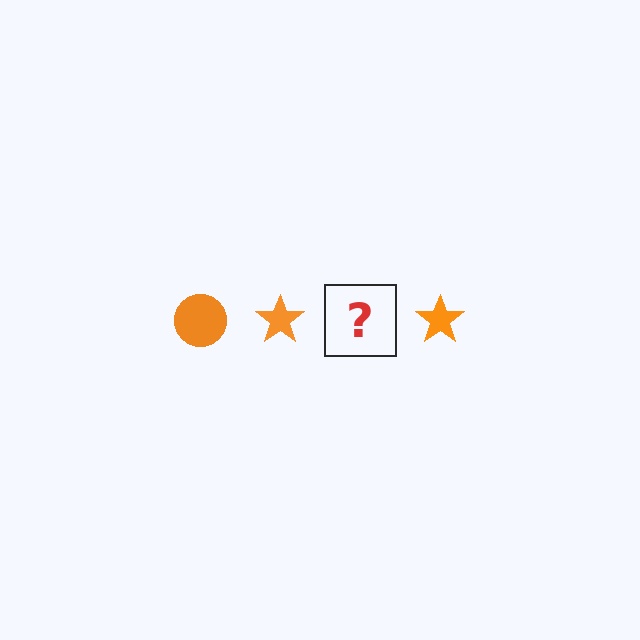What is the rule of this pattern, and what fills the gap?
The rule is that the pattern cycles through circle, star shapes in orange. The gap should be filled with an orange circle.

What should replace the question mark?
The question mark should be replaced with an orange circle.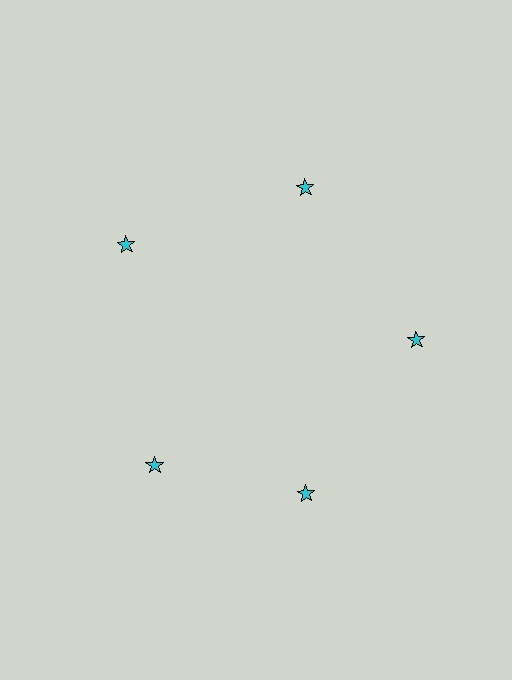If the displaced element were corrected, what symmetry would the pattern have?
It would have 5-fold rotational symmetry — the pattern would map onto itself every 72 degrees.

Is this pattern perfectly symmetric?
No. The 5 cyan stars are arranged in a ring, but one element near the 8 o'clock position is rotated out of alignment along the ring, breaking the 5-fold rotational symmetry.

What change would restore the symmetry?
The symmetry would be restored by rotating it back into even spacing with its neighbors so that all 5 stars sit at equal angles and equal distance from the center.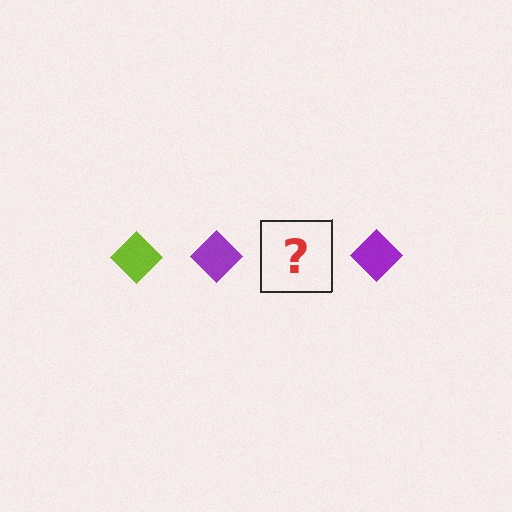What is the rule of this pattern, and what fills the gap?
The rule is that the pattern cycles through lime, purple diamonds. The gap should be filled with a lime diamond.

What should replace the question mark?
The question mark should be replaced with a lime diamond.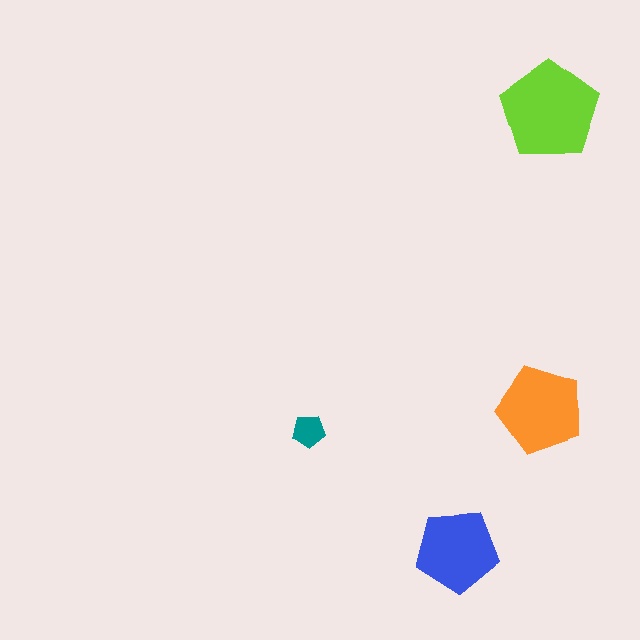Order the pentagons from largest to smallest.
the lime one, the orange one, the blue one, the teal one.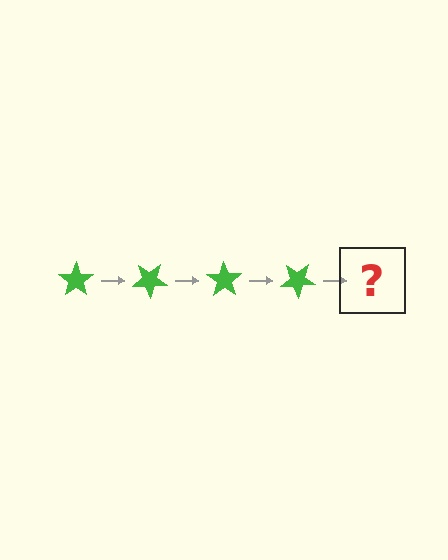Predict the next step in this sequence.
The next step is a green star rotated 140 degrees.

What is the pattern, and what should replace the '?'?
The pattern is that the star rotates 35 degrees each step. The '?' should be a green star rotated 140 degrees.